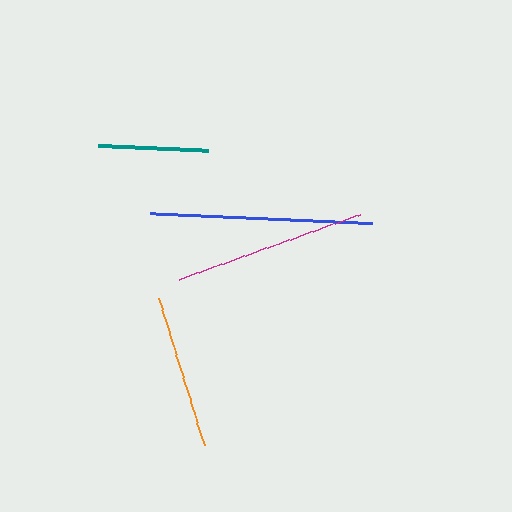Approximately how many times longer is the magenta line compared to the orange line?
The magenta line is approximately 1.3 times the length of the orange line.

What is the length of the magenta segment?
The magenta segment is approximately 192 pixels long.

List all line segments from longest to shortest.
From longest to shortest: blue, magenta, orange, teal.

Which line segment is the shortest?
The teal line is the shortest at approximately 110 pixels.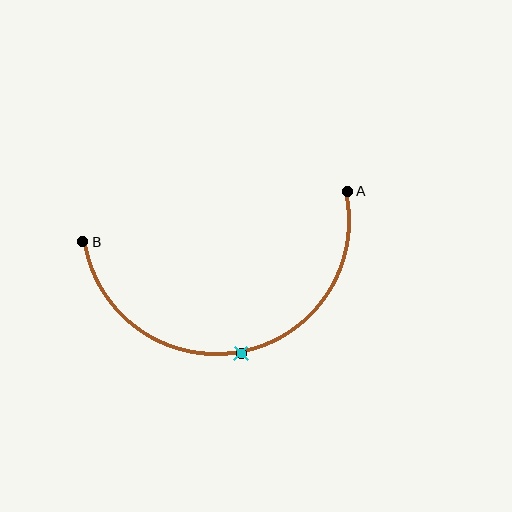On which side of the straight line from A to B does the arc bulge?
The arc bulges below the straight line connecting A and B.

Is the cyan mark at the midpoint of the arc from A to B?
Yes. The cyan mark lies on the arc at equal arc-length from both A and B — it is the arc midpoint.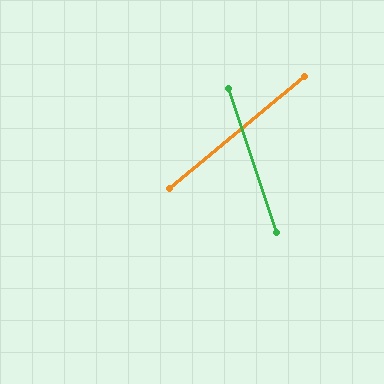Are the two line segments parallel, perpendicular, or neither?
Neither parallel nor perpendicular — they differ by about 69°.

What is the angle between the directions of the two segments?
Approximately 69 degrees.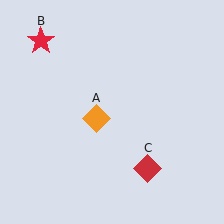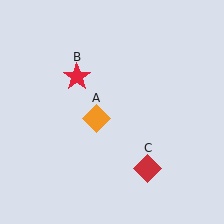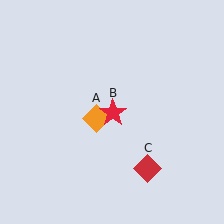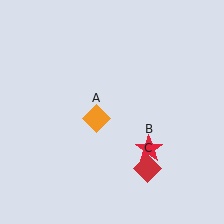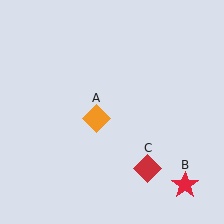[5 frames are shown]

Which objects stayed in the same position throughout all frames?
Orange diamond (object A) and red diamond (object C) remained stationary.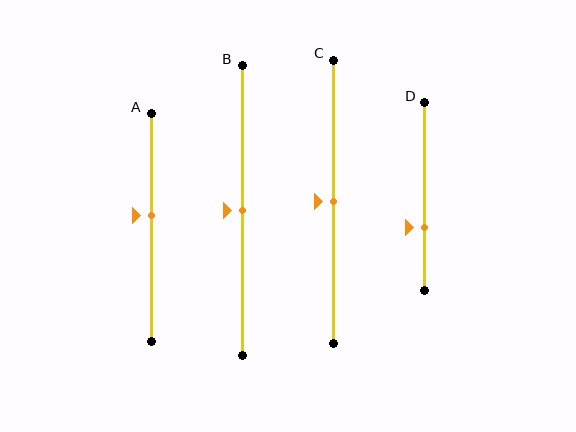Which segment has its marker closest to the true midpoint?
Segment B has its marker closest to the true midpoint.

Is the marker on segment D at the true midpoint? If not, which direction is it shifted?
No, the marker on segment D is shifted downward by about 17% of the segment length.